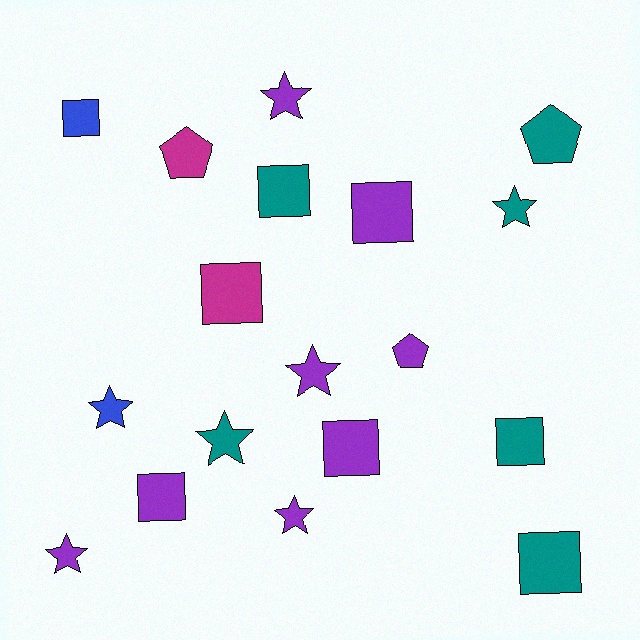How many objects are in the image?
There are 18 objects.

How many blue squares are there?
There is 1 blue square.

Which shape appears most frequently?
Square, with 8 objects.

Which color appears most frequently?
Purple, with 8 objects.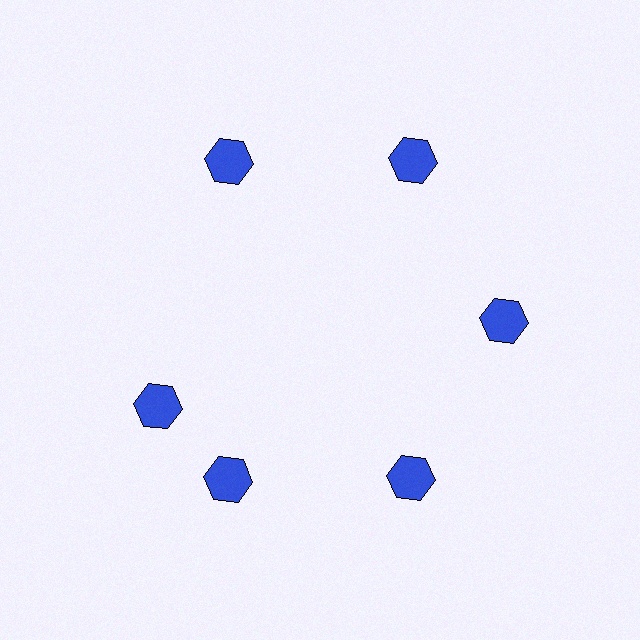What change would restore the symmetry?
The symmetry would be restored by rotating it back into even spacing with its neighbors so that all 6 hexagons sit at equal angles and equal distance from the center.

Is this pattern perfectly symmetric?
No. The 6 blue hexagons are arranged in a ring, but one element near the 9 o'clock position is rotated out of alignment along the ring, breaking the 6-fold rotational symmetry.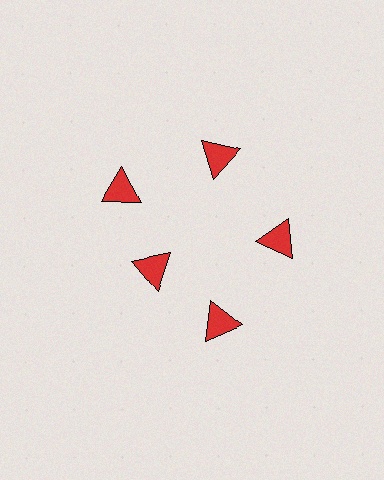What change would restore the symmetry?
The symmetry would be restored by moving it outward, back onto the ring so that all 5 triangles sit at equal angles and equal distance from the center.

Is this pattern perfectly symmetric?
No. The 5 red triangles are arranged in a ring, but one element near the 8 o'clock position is pulled inward toward the center, breaking the 5-fold rotational symmetry.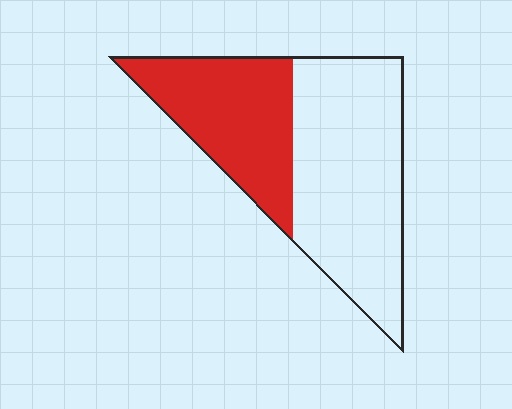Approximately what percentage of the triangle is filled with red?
Approximately 40%.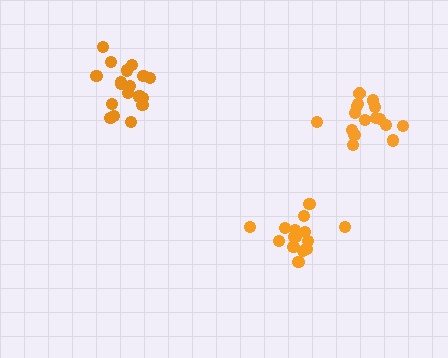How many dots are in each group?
Group 1: 15 dots, Group 2: 19 dots, Group 3: 16 dots (50 total).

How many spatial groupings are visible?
There are 3 spatial groupings.